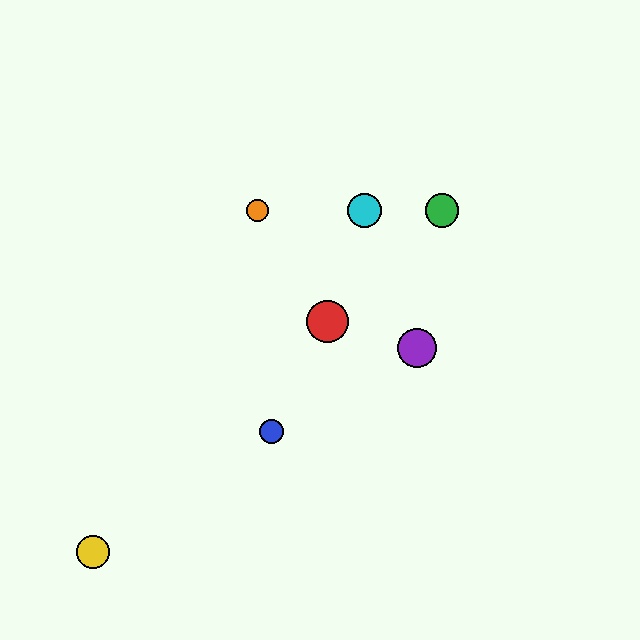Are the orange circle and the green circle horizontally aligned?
Yes, both are at y≈211.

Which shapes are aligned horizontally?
The green circle, the orange circle, the cyan circle are aligned horizontally.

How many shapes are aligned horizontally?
3 shapes (the green circle, the orange circle, the cyan circle) are aligned horizontally.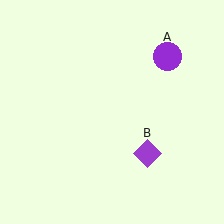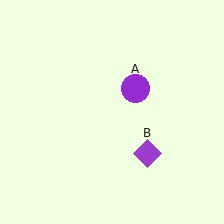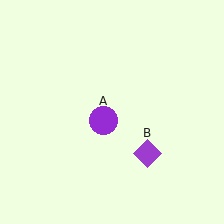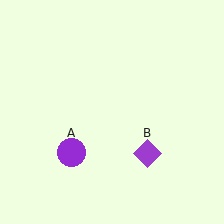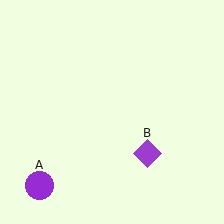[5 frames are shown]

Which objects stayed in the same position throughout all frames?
Purple diamond (object B) remained stationary.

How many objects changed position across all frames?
1 object changed position: purple circle (object A).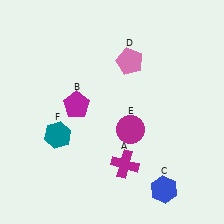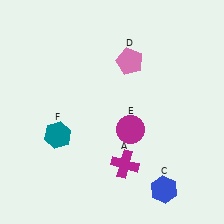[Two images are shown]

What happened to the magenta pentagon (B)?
The magenta pentagon (B) was removed in Image 2. It was in the top-left area of Image 1.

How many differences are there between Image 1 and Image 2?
There is 1 difference between the two images.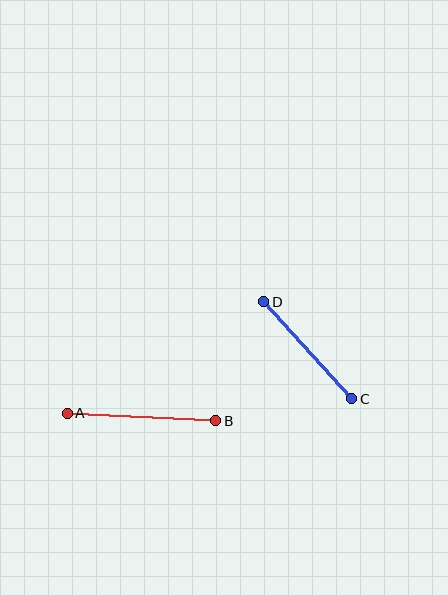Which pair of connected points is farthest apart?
Points A and B are farthest apart.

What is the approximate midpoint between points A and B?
The midpoint is at approximately (141, 417) pixels.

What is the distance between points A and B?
The distance is approximately 149 pixels.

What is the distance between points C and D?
The distance is approximately 131 pixels.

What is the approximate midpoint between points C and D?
The midpoint is at approximately (308, 350) pixels.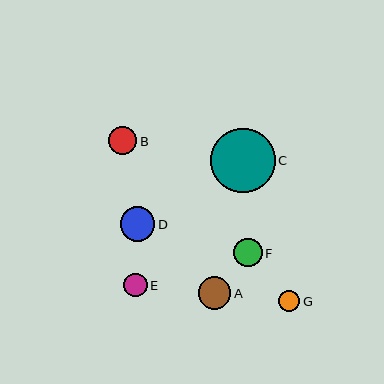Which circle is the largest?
Circle C is the largest with a size of approximately 65 pixels.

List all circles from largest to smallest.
From largest to smallest: C, D, A, F, B, E, G.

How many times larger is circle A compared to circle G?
Circle A is approximately 1.5 times the size of circle G.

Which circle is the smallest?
Circle G is the smallest with a size of approximately 21 pixels.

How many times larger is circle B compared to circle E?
Circle B is approximately 1.2 times the size of circle E.